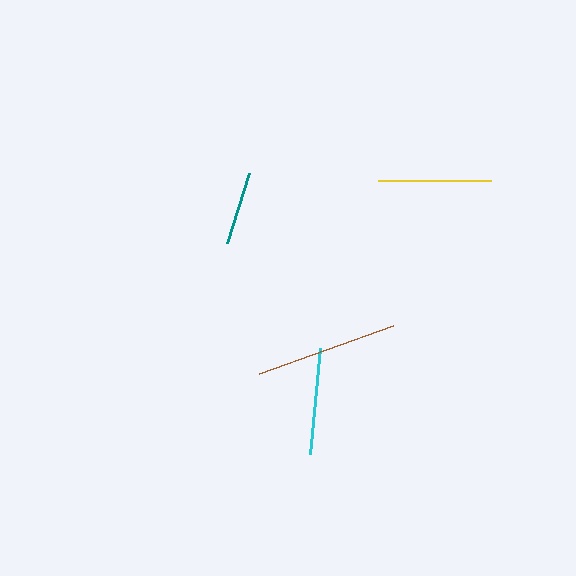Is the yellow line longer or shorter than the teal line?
The yellow line is longer than the teal line.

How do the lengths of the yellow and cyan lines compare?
The yellow and cyan lines are approximately the same length.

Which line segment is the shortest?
The teal line is the shortest at approximately 74 pixels.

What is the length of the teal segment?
The teal segment is approximately 74 pixels long.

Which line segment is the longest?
The brown line is the longest at approximately 142 pixels.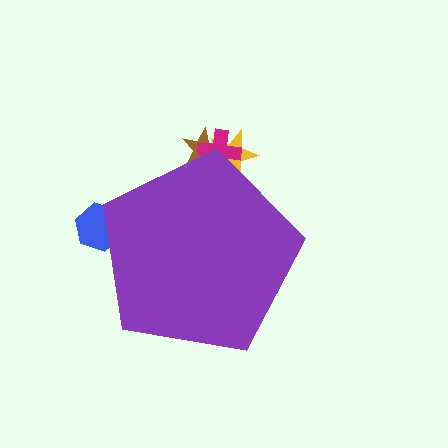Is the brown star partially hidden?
Yes, the brown star is partially hidden behind the purple pentagon.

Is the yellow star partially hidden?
Yes, the yellow star is partially hidden behind the purple pentagon.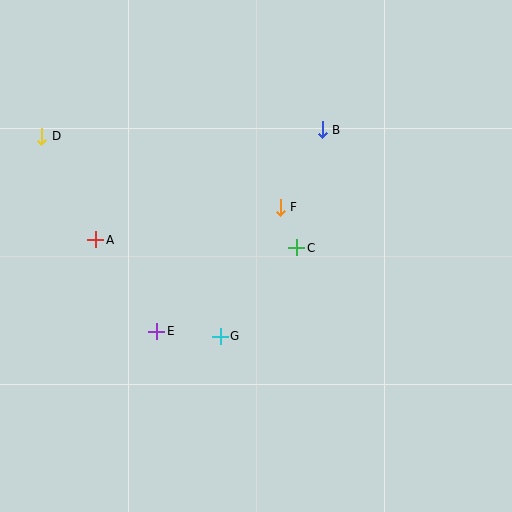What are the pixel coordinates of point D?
Point D is at (42, 136).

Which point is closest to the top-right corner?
Point B is closest to the top-right corner.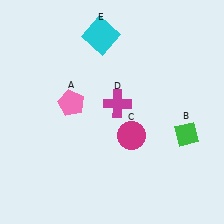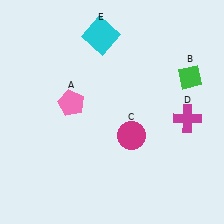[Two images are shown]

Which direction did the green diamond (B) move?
The green diamond (B) moved up.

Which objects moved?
The objects that moved are: the green diamond (B), the magenta cross (D).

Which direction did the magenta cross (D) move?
The magenta cross (D) moved right.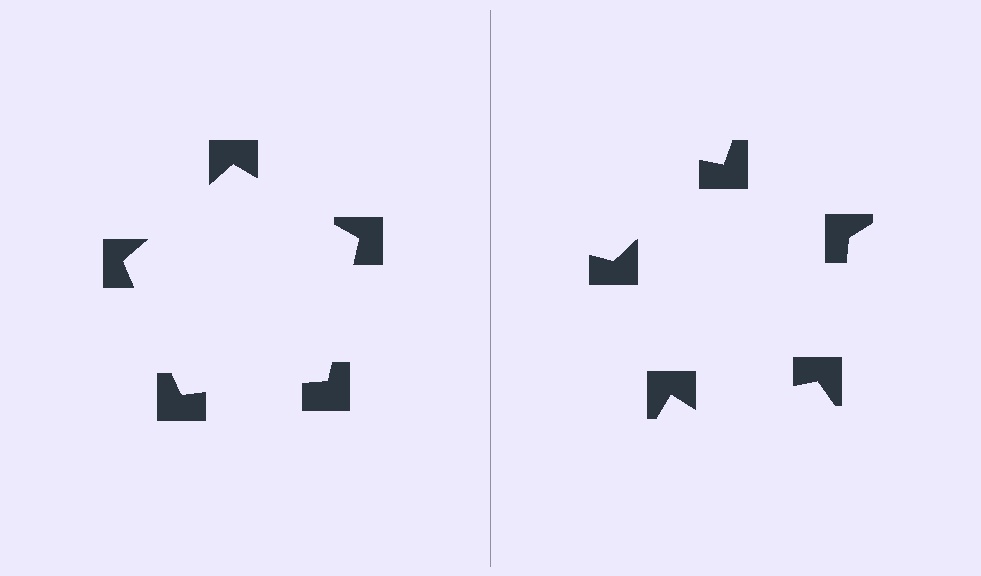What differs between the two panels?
The notched squares are positioned identically on both sides; only the wedge orientations differ. On the left they align to a pentagon; on the right they are misaligned.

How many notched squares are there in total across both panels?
10 — 5 on each side.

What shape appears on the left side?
An illusory pentagon.